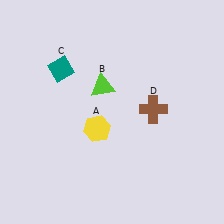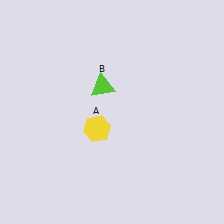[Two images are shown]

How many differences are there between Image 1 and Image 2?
There are 2 differences between the two images.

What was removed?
The brown cross (D), the teal diamond (C) were removed in Image 2.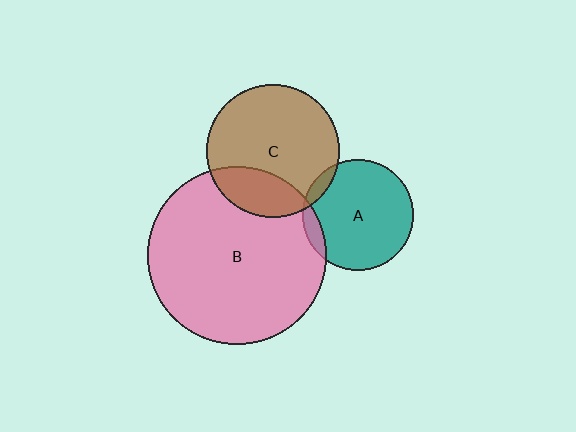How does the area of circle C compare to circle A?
Approximately 1.4 times.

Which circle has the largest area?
Circle B (pink).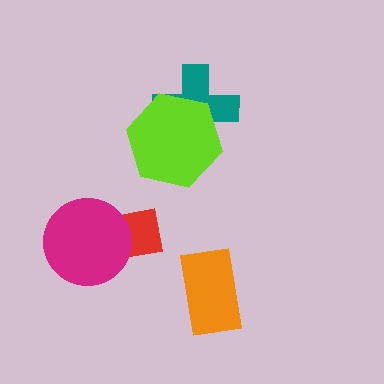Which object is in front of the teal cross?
The lime hexagon is in front of the teal cross.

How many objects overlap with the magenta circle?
1 object overlaps with the magenta circle.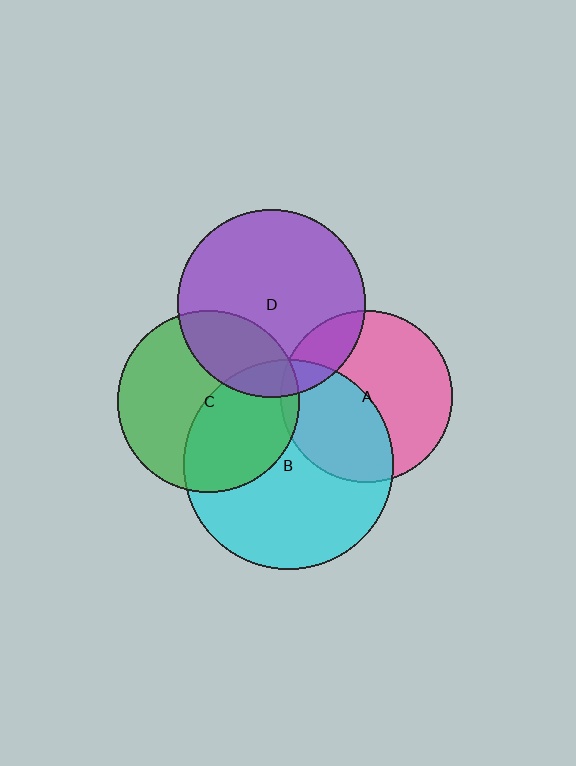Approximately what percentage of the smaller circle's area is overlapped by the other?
Approximately 5%.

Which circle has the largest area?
Circle B (cyan).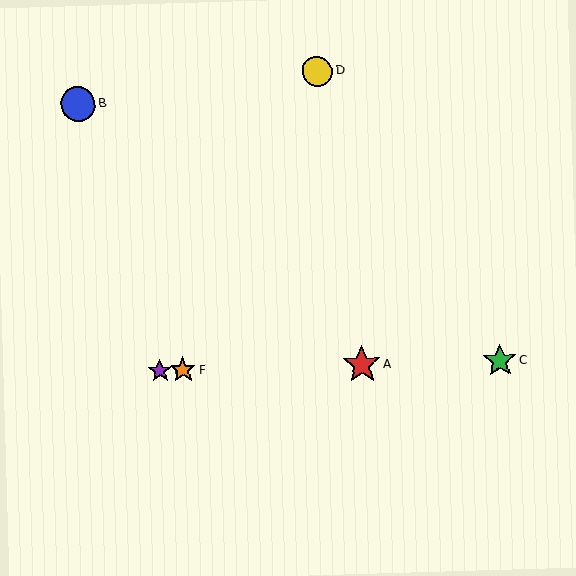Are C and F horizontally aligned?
Yes, both are at y≈361.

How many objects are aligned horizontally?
4 objects (A, C, E, F) are aligned horizontally.